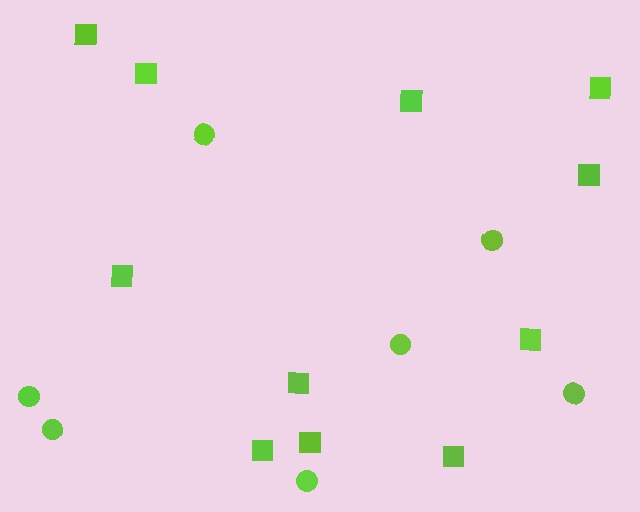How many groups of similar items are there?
There are 2 groups: one group of circles (7) and one group of squares (11).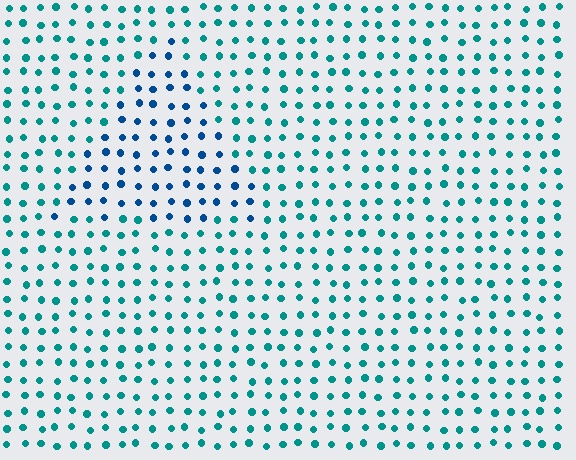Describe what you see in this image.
The image is filled with small teal elements in a uniform arrangement. A triangle-shaped region is visible where the elements are tinted to a slightly different hue, forming a subtle color boundary.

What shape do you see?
I see a triangle.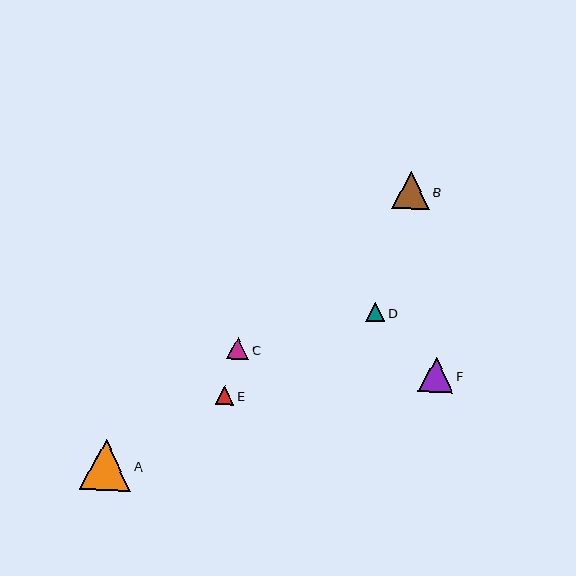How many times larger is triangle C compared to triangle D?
Triangle C is approximately 1.1 times the size of triangle D.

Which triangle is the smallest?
Triangle E is the smallest with a size of approximately 18 pixels.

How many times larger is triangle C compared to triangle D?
Triangle C is approximately 1.1 times the size of triangle D.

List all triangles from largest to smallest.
From largest to smallest: A, B, F, C, D, E.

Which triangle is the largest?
Triangle A is the largest with a size of approximately 51 pixels.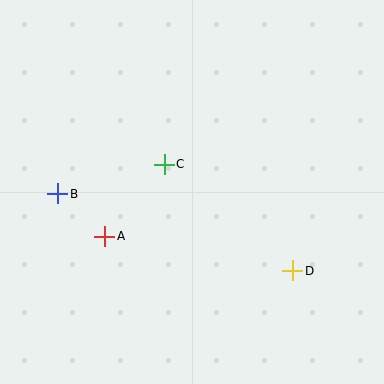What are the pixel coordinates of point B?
Point B is at (58, 194).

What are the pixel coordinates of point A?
Point A is at (105, 236).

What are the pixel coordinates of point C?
Point C is at (164, 164).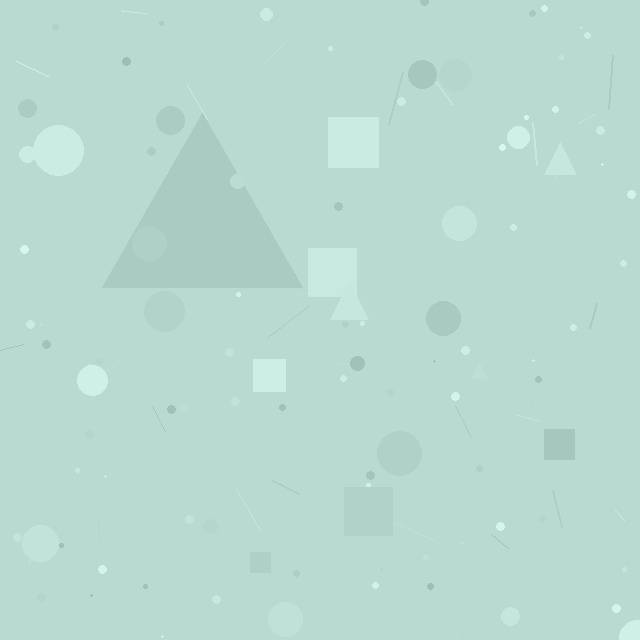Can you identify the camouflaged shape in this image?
The camouflaged shape is a triangle.